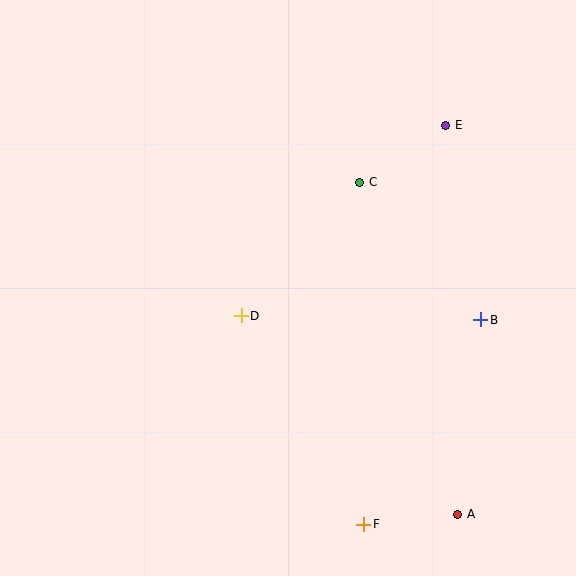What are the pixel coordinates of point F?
Point F is at (364, 524).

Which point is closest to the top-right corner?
Point E is closest to the top-right corner.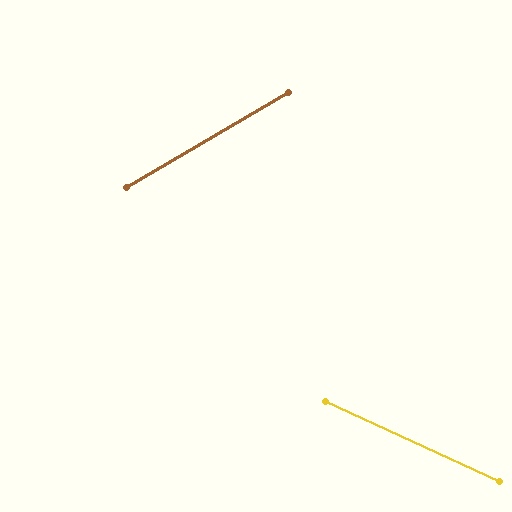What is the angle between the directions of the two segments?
Approximately 55 degrees.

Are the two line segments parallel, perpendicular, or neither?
Neither parallel nor perpendicular — they differ by about 55°.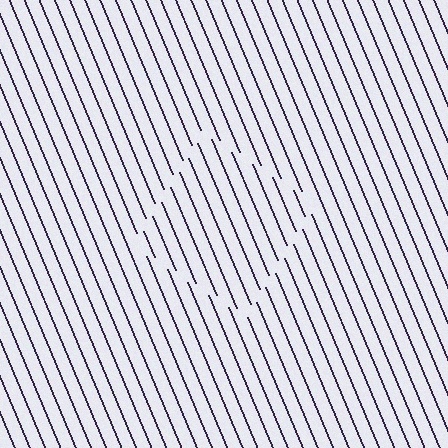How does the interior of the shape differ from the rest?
The interior of the shape contains the same grating, shifted by half a period — the contour is defined by the phase discontinuity where line-ends from the inner and outer gratings abut.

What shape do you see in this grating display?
An illusory square. The interior of the shape contains the same grating, shifted by half a period — the contour is defined by the phase discontinuity where line-ends from the inner and outer gratings abut.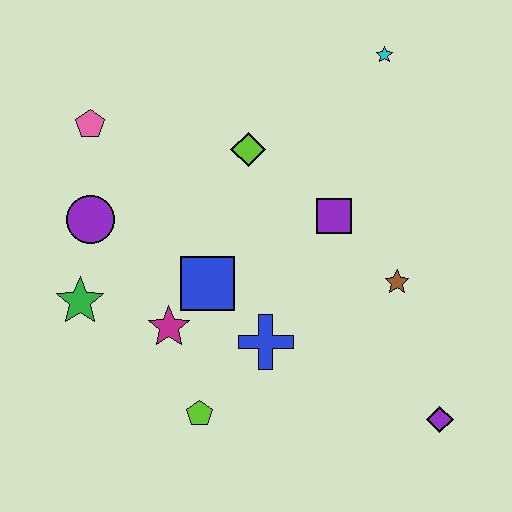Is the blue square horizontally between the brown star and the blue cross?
No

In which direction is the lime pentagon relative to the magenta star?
The lime pentagon is below the magenta star.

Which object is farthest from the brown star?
The pink pentagon is farthest from the brown star.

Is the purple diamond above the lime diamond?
No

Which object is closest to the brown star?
The purple square is closest to the brown star.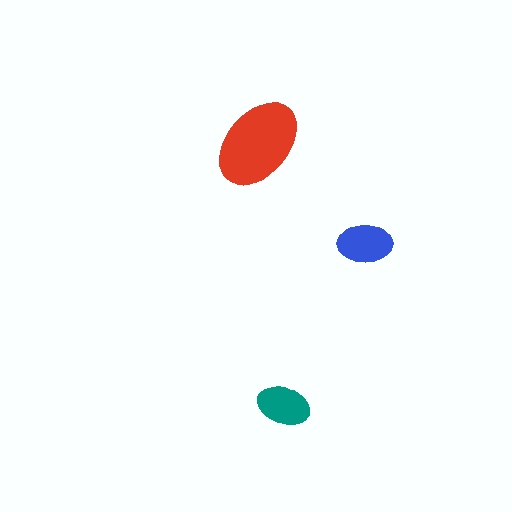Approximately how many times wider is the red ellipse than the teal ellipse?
About 1.5 times wider.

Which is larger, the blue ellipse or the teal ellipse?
The blue one.